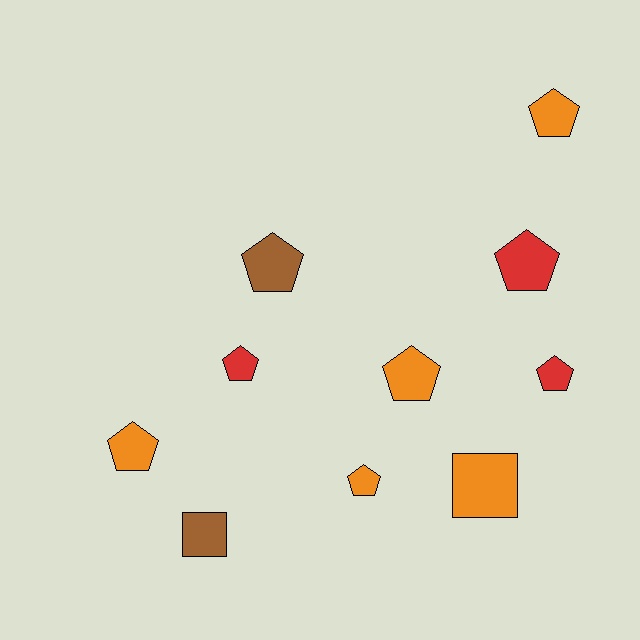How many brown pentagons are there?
There is 1 brown pentagon.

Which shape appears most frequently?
Pentagon, with 8 objects.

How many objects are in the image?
There are 10 objects.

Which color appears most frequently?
Orange, with 5 objects.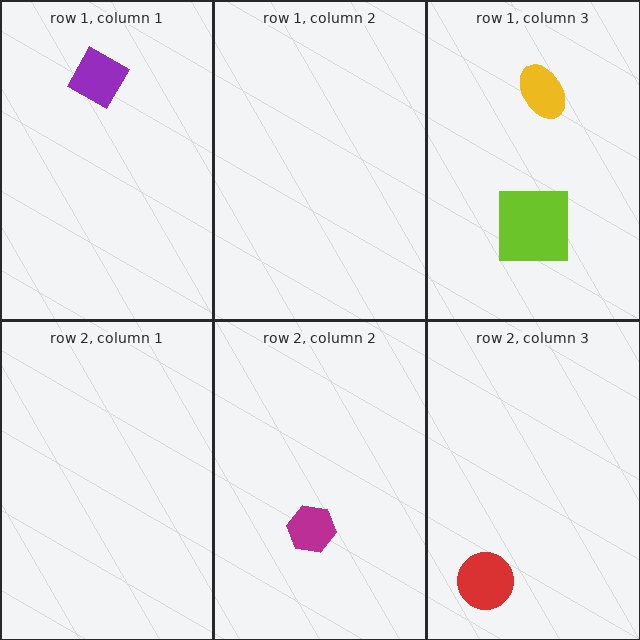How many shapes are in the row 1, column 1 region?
1.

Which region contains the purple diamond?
The row 1, column 1 region.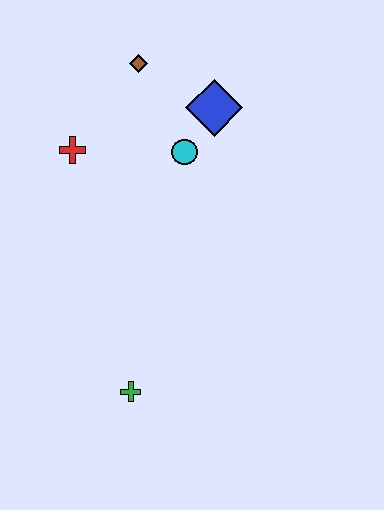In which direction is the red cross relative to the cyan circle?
The red cross is to the left of the cyan circle.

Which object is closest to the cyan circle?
The blue diamond is closest to the cyan circle.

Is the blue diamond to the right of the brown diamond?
Yes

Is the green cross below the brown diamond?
Yes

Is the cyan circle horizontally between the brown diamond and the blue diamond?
Yes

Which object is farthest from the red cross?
The green cross is farthest from the red cross.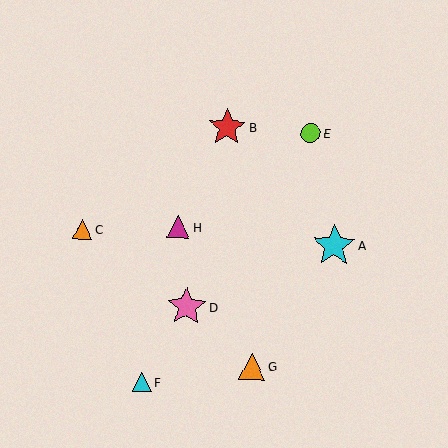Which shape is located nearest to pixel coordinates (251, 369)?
The orange triangle (labeled G) at (252, 366) is nearest to that location.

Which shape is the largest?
The cyan star (labeled A) is the largest.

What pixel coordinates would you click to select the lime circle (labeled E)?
Click at (311, 134) to select the lime circle E.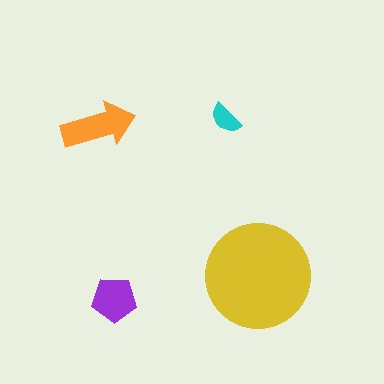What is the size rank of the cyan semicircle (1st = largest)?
4th.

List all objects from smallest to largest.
The cyan semicircle, the purple pentagon, the orange arrow, the yellow circle.